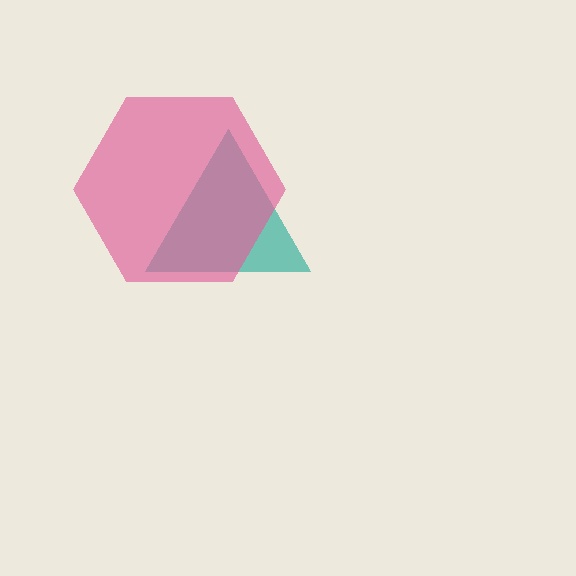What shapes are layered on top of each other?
The layered shapes are: a teal triangle, a pink hexagon.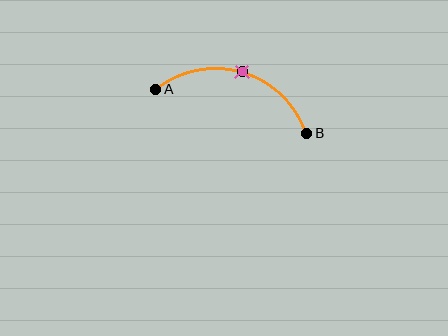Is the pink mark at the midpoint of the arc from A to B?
Yes. The pink mark lies on the arc at equal arc-length from both A and B — it is the arc midpoint.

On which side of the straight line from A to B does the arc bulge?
The arc bulges above the straight line connecting A and B.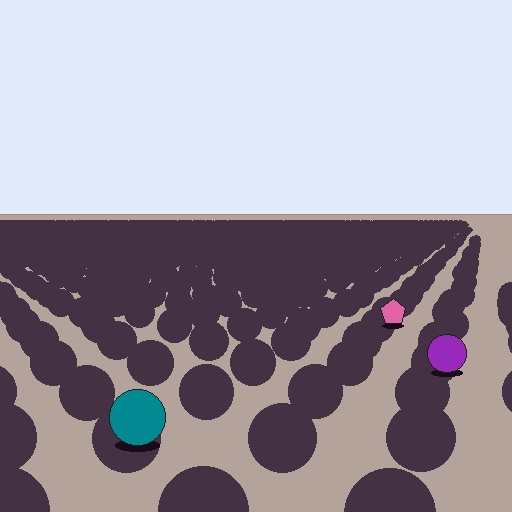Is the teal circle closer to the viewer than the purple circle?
Yes. The teal circle is closer — you can tell from the texture gradient: the ground texture is coarser near it.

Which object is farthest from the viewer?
The pink pentagon is farthest from the viewer. It appears smaller and the ground texture around it is denser.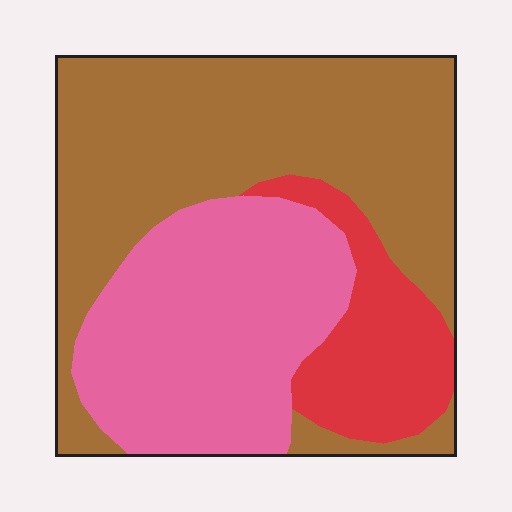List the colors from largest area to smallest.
From largest to smallest: brown, pink, red.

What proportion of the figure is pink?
Pink covers 34% of the figure.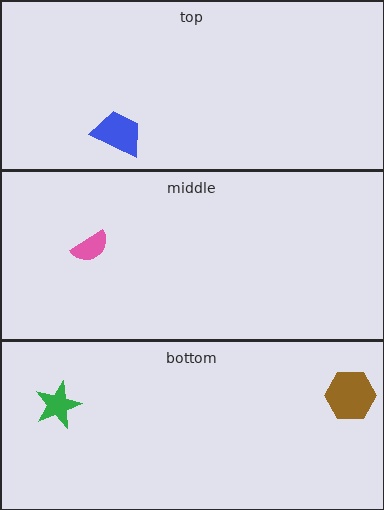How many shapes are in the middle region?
1.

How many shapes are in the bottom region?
2.